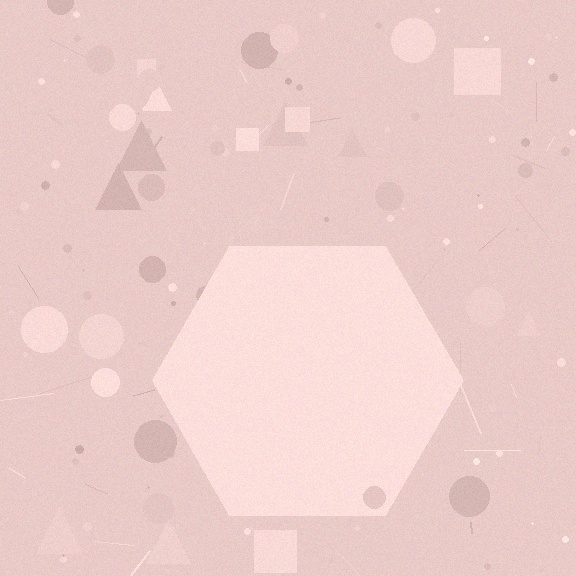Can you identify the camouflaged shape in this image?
The camouflaged shape is a hexagon.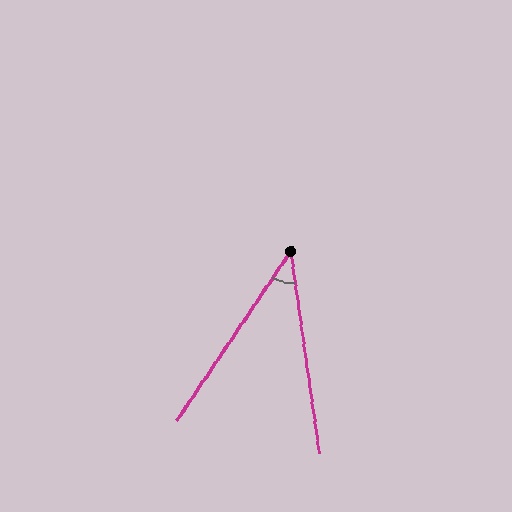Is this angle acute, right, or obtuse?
It is acute.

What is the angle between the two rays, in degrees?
Approximately 42 degrees.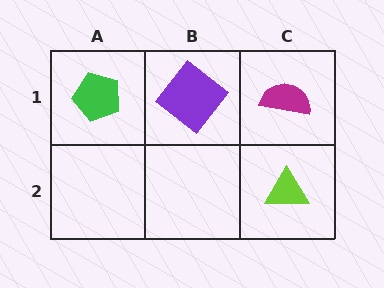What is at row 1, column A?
A green pentagon.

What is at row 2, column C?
A lime triangle.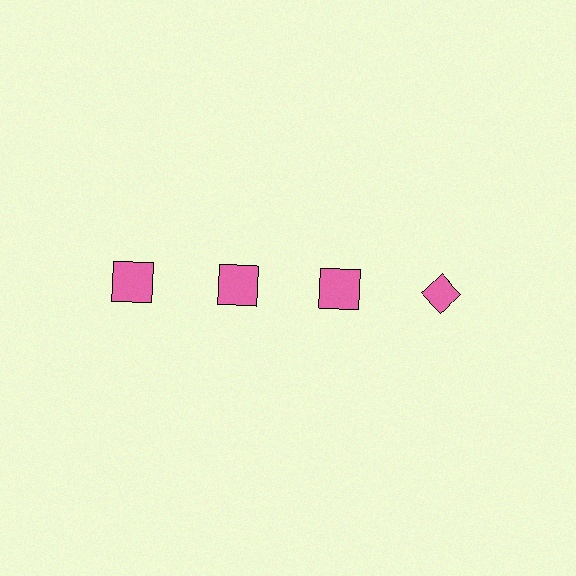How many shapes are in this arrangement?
There are 4 shapes arranged in a grid pattern.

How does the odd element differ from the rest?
It has a different shape: diamond instead of square.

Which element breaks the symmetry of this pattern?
The pink diamond in the top row, second from right column breaks the symmetry. All other shapes are pink squares.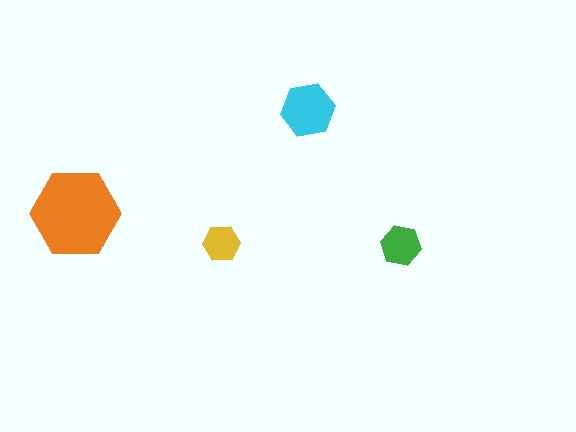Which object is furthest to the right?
The green hexagon is rightmost.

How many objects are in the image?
There are 4 objects in the image.